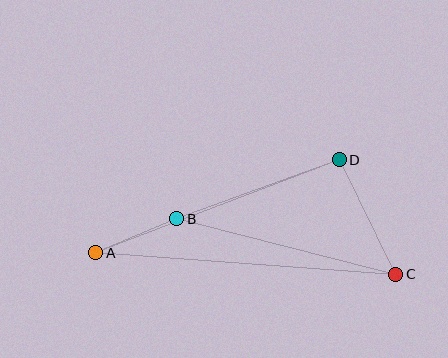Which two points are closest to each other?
Points A and B are closest to each other.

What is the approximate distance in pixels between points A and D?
The distance between A and D is approximately 261 pixels.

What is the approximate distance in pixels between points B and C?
The distance between B and C is approximately 226 pixels.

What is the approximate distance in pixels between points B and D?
The distance between B and D is approximately 173 pixels.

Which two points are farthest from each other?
Points A and C are farthest from each other.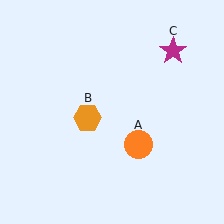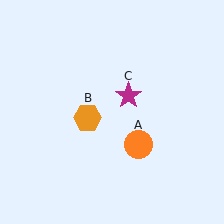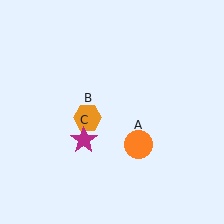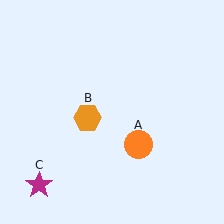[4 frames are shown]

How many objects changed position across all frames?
1 object changed position: magenta star (object C).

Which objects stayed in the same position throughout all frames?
Orange circle (object A) and orange hexagon (object B) remained stationary.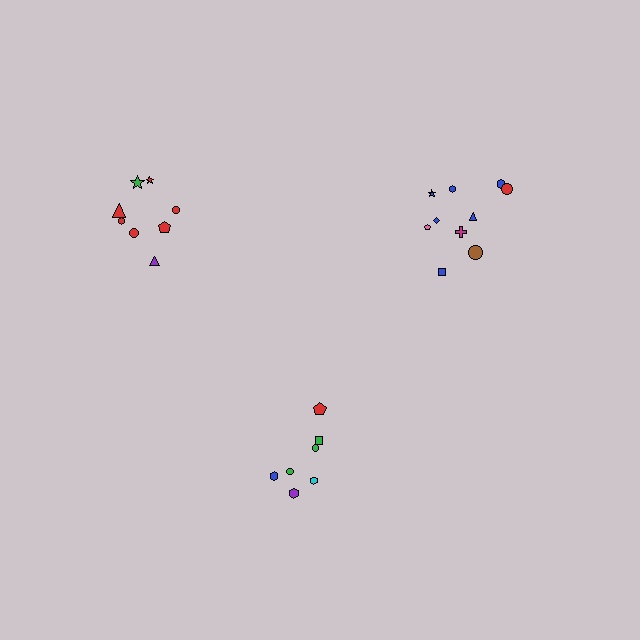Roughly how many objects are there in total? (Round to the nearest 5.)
Roughly 25 objects in total.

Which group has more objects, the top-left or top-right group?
The top-right group.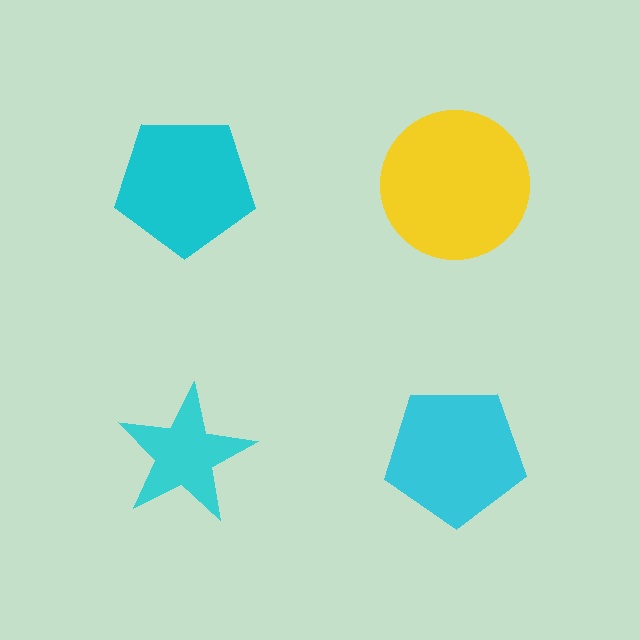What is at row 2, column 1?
A cyan star.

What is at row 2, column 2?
A cyan pentagon.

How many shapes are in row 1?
2 shapes.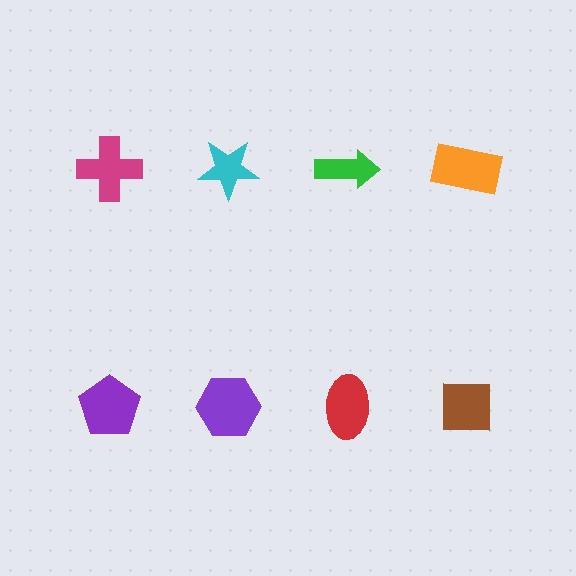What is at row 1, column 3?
A green arrow.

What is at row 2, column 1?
A purple pentagon.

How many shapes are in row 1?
4 shapes.